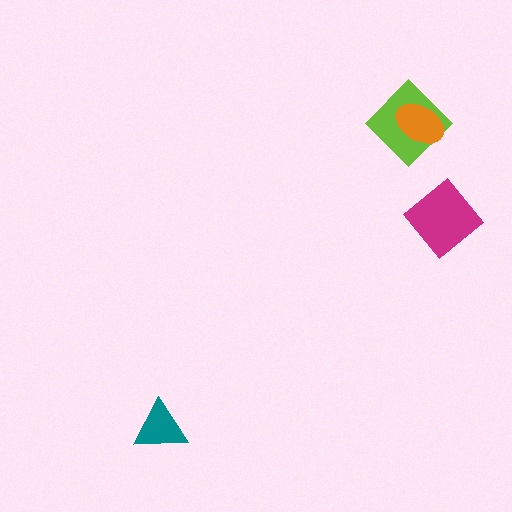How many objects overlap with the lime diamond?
1 object overlaps with the lime diamond.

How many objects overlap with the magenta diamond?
0 objects overlap with the magenta diamond.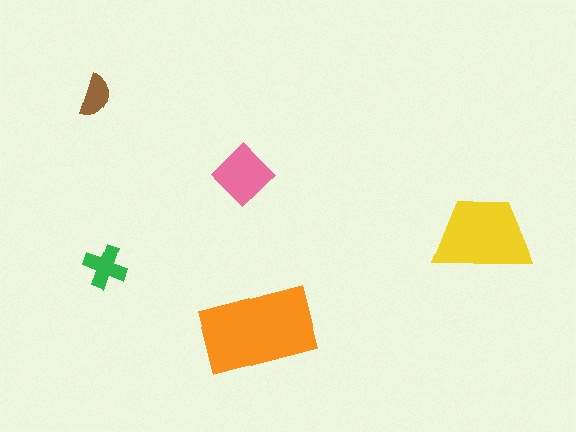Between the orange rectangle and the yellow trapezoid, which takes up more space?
The orange rectangle.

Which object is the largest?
The orange rectangle.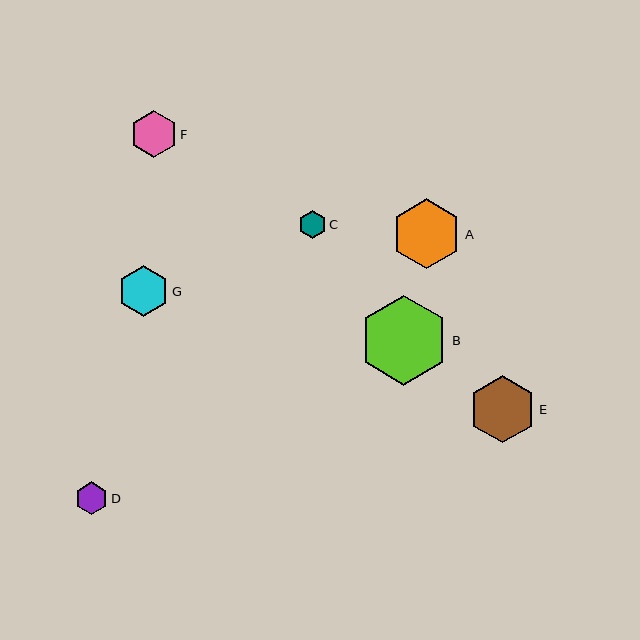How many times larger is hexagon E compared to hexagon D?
Hexagon E is approximately 2.1 times the size of hexagon D.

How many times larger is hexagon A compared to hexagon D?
Hexagon A is approximately 2.1 times the size of hexagon D.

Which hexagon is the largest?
Hexagon B is the largest with a size of approximately 90 pixels.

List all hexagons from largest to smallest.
From largest to smallest: B, A, E, G, F, D, C.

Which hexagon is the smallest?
Hexagon C is the smallest with a size of approximately 28 pixels.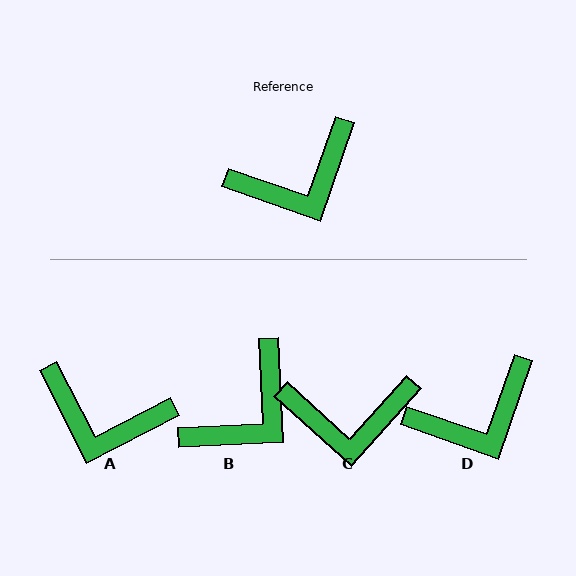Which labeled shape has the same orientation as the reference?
D.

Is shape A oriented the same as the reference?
No, it is off by about 44 degrees.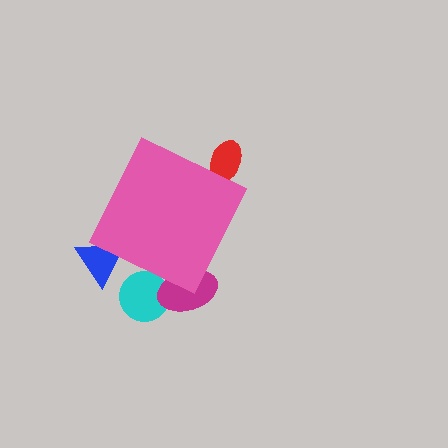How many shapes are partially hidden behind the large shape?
4 shapes are partially hidden.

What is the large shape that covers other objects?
A pink diamond.